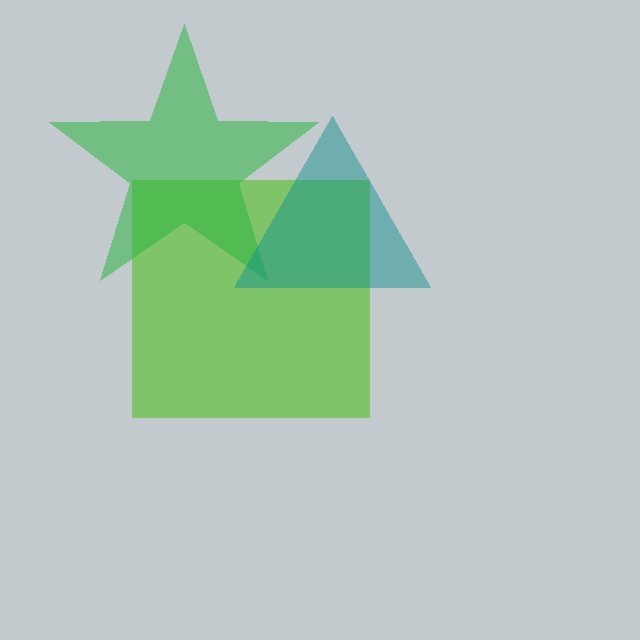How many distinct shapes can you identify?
There are 3 distinct shapes: a lime square, a green star, a teal triangle.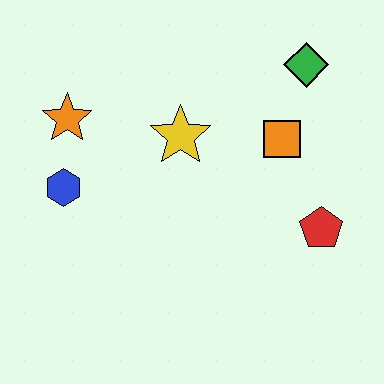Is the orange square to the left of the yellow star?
No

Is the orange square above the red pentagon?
Yes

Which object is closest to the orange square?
The green diamond is closest to the orange square.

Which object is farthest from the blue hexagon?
The green diamond is farthest from the blue hexagon.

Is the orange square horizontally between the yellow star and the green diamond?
Yes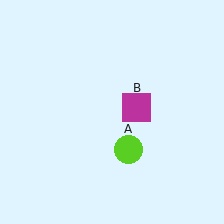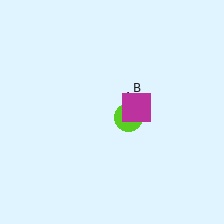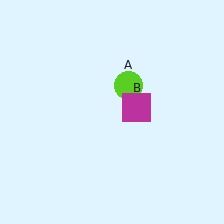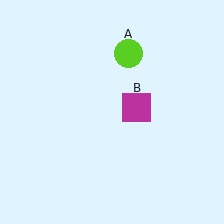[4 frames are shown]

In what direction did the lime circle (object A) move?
The lime circle (object A) moved up.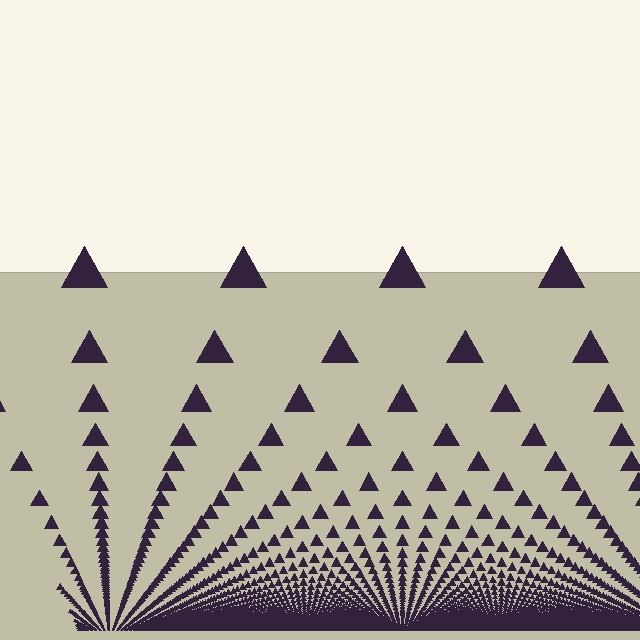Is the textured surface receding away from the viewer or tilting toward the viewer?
The surface appears to tilt toward the viewer. Texture elements get larger and sparser toward the top.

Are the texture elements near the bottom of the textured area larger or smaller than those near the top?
Smaller. The gradient is inverted — elements near the bottom are smaller and denser.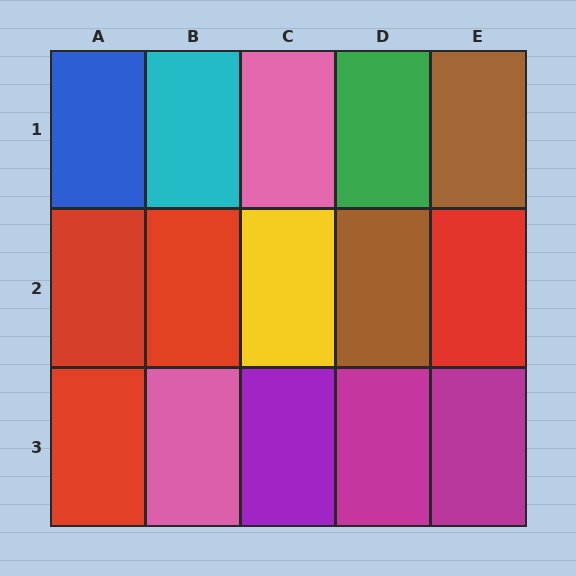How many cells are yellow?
1 cell is yellow.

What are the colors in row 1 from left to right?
Blue, cyan, pink, green, brown.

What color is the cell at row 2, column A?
Red.